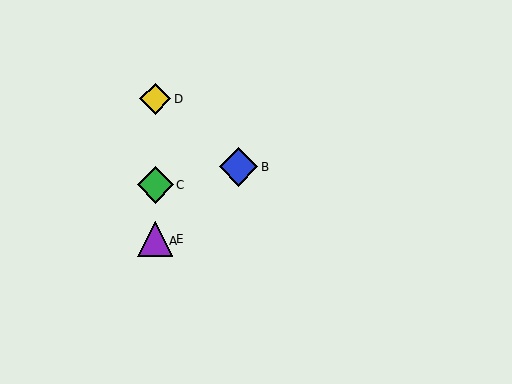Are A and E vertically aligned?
Yes, both are at x≈155.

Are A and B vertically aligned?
No, A is at x≈155 and B is at x≈239.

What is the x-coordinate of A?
Object A is at x≈155.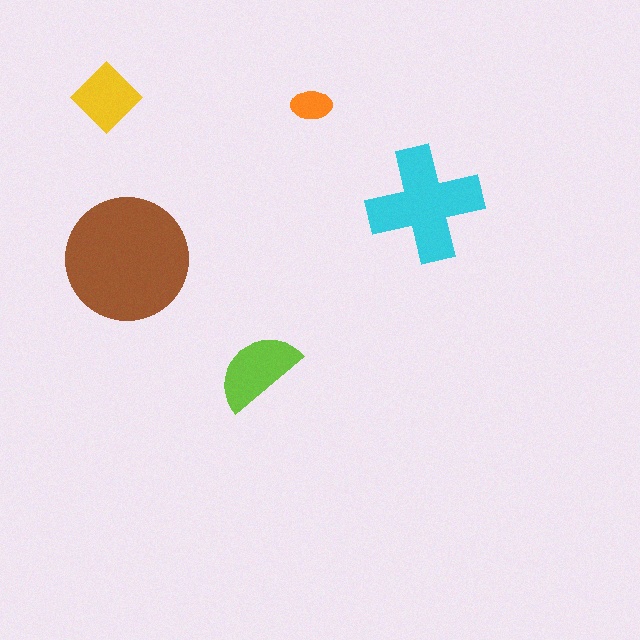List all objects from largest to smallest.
The brown circle, the cyan cross, the lime semicircle, the yellow diamond, the orange ellipse.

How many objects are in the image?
There are 5 objects in the image.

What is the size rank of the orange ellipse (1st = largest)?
5th.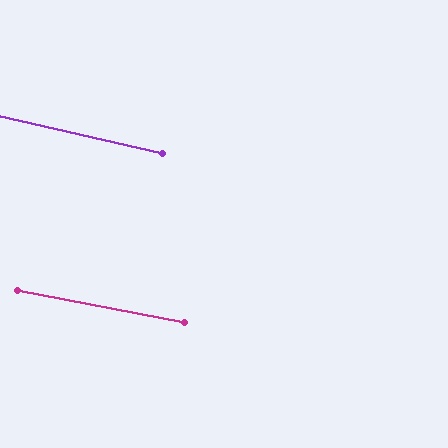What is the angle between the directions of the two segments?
Approximately 2 degrees.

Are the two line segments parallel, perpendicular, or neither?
Parallel — their directions differ by only 1.7°.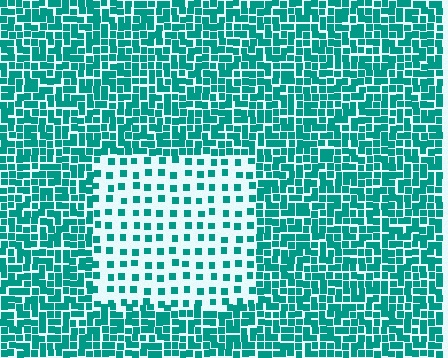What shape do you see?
I see a rectangle.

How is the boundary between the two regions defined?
The boundary is defined by a change in element density (approximately 2.8x ratio). All elements are the same color, size, and shape.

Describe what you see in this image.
The image contains small teal elements arranged at two different densities. A rectangle-shaped region is visible where the elements are less densely packed than the surrounding area.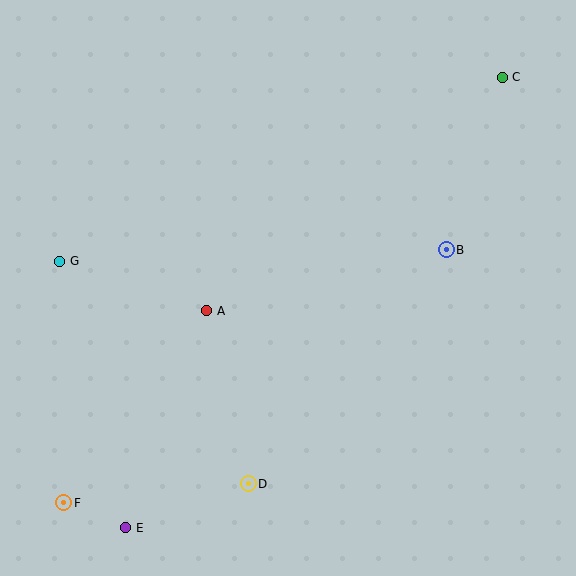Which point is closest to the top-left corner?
Point G is closest to the top-left corner.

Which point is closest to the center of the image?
Point A at (207, 311) is closest to the center.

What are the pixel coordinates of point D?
Point D is at (248, 484).